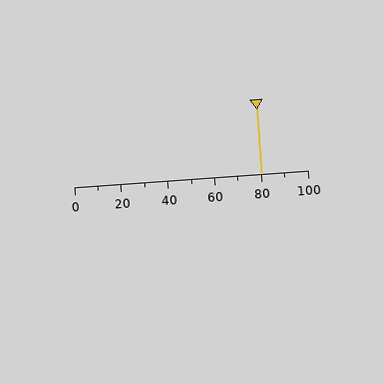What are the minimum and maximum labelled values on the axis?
The axis runs from 0 to 100.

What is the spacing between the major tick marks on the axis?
The major ticks are spaced 20 apart.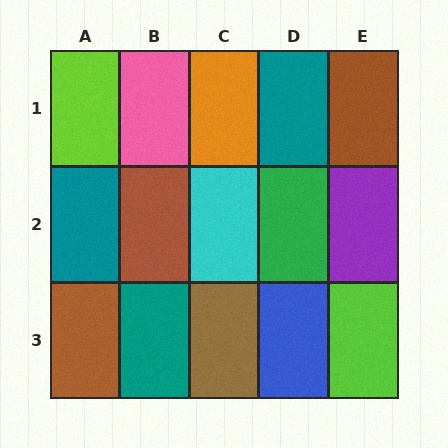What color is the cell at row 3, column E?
Lime.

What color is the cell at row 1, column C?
Orange.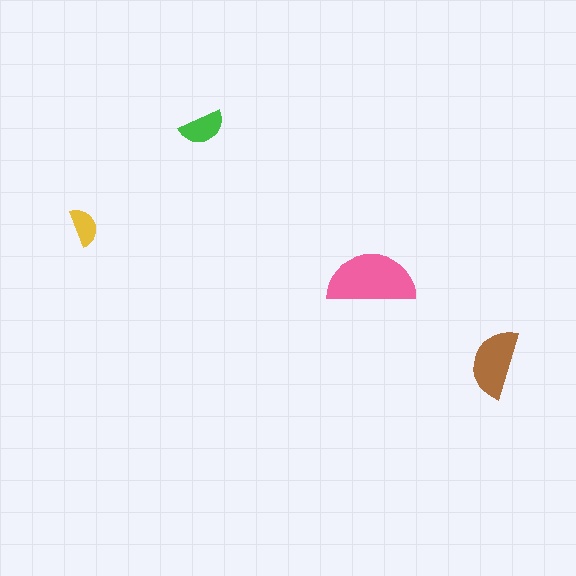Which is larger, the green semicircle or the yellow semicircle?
The green one.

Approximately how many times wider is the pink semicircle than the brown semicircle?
About 1.5 times wider.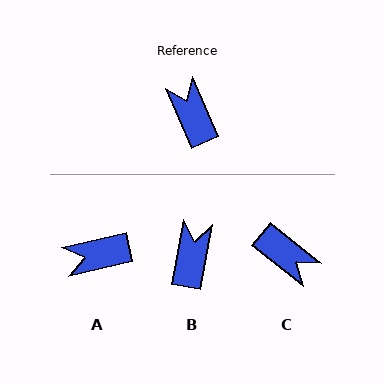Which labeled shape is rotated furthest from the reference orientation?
C, about 153 degrees away.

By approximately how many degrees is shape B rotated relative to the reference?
Approximately 34 degrees clockwise.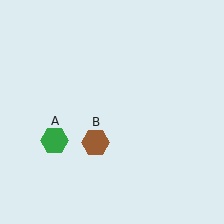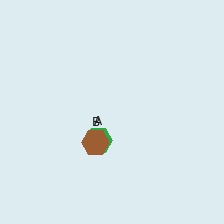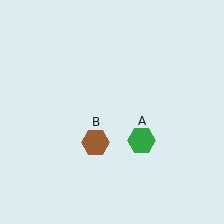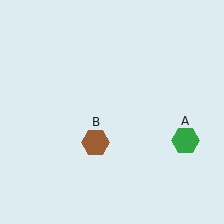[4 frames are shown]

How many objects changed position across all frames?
1 object changed position: green hexagon (object A).